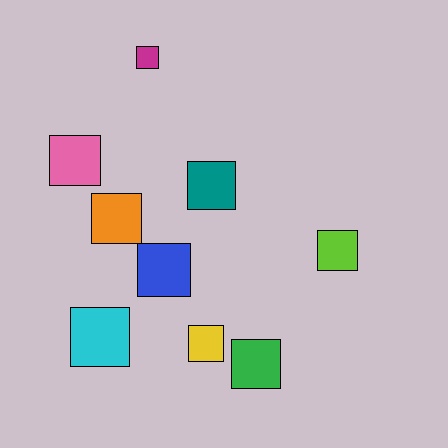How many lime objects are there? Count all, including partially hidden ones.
There is 1 lime object.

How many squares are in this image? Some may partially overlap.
There are 9 squares.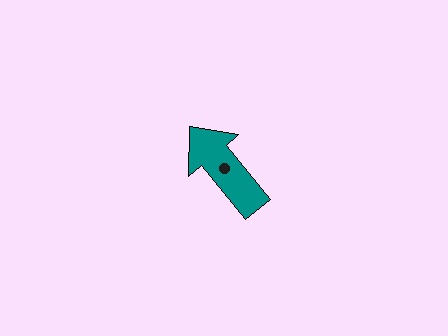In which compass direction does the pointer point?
Northwest.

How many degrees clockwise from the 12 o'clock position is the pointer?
Approximately 321 degrees.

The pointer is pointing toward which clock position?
Roughly 11 o'clock.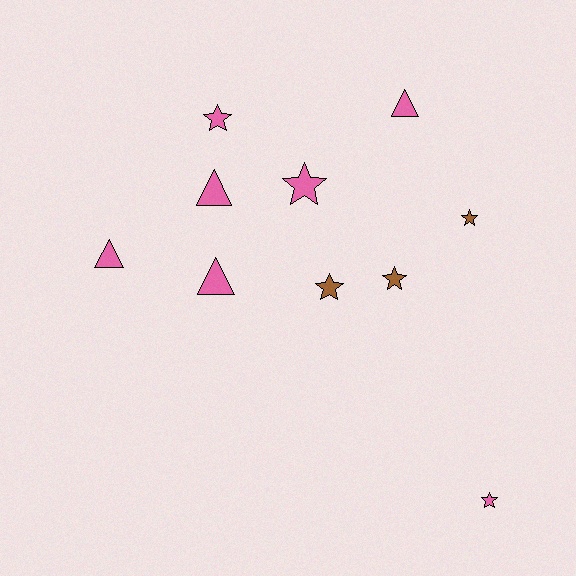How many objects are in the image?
There are 10 objects.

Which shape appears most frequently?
Star, with 6 objects.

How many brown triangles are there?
There are no brown triangles.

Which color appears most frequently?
Pink, with 7 objects.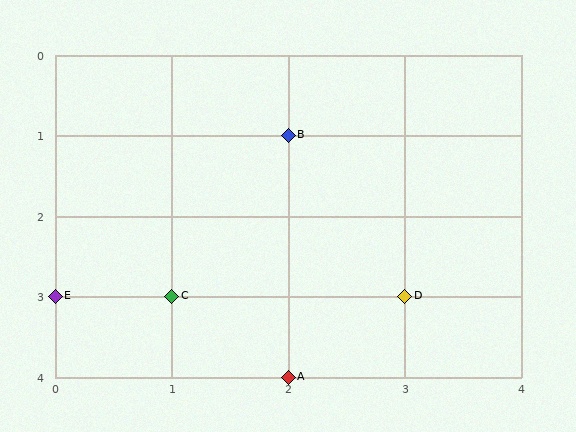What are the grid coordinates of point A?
Point A is at grid coordinates (2, 4).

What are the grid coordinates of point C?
Point C is at grid coordinates (1, 3).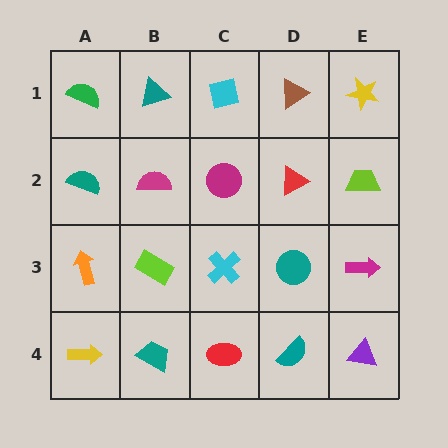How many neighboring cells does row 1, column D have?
3.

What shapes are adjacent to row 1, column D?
A red triangle (row 2, column D), a cyan square (row 1, column C), a yellow star (row 1, column E).